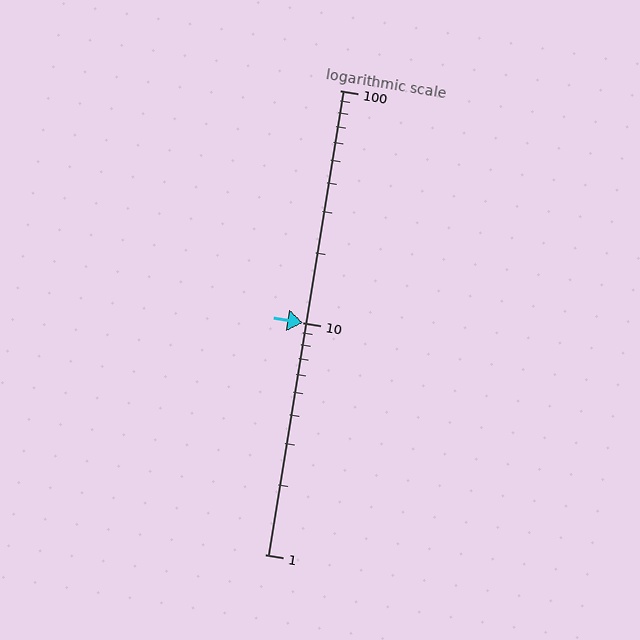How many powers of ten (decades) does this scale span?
The scale spans 2 decades, from 1 to 100.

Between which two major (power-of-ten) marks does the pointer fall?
The pointer is between 10 and 100.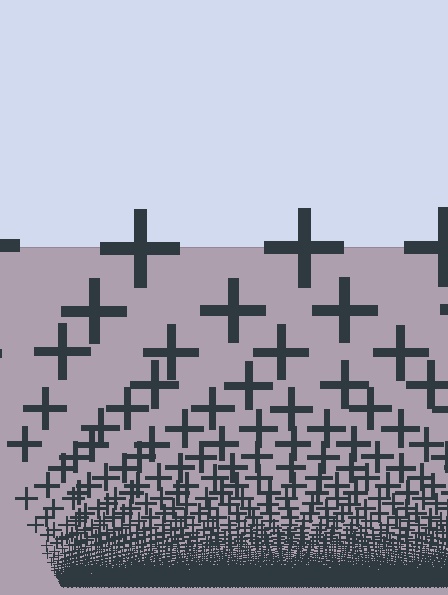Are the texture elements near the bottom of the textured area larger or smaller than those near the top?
Smaller. The gradient is inverted — elements near the bottom are smaller and denser.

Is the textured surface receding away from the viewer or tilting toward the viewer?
The surface appears to tilt toward the viewer. Texture elements get larger and sparser toward the top.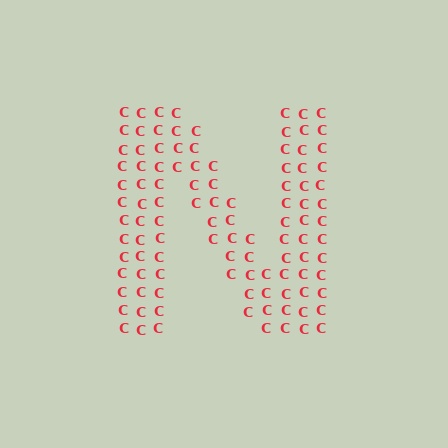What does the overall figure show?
The overall figure shows the letter N.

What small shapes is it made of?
It is made of small letter C's.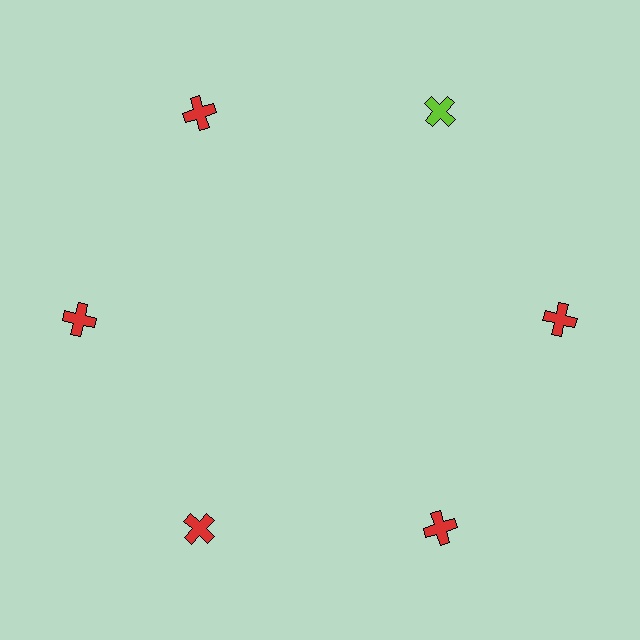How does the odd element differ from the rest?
It has a different color: lime instead of red.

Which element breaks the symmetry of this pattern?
The lime cross at roughly the 1 o'clock position breaks the symmetry. All other shapes are red crosses.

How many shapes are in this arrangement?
There are 6 shapes arranged in a ring pattern.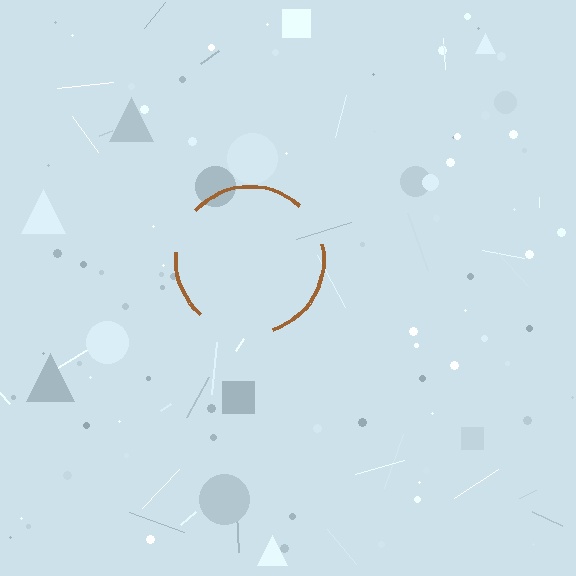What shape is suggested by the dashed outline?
The dashed outline suggests a circle.